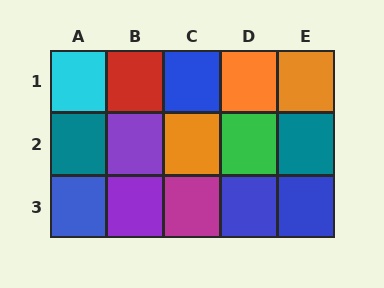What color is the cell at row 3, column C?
Magenta.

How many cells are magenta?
1 cell is magenta.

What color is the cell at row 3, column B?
Purple.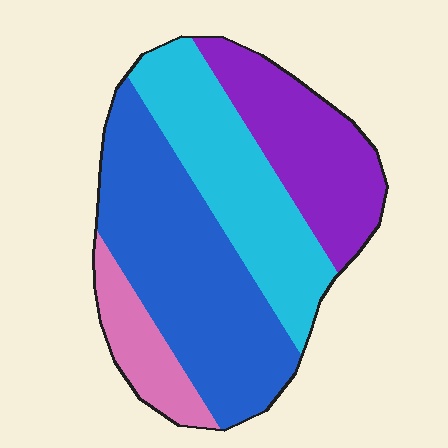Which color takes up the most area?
Blue, at roughly 40%.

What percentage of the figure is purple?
Purple takes up about one quarter (1/4) of the figure.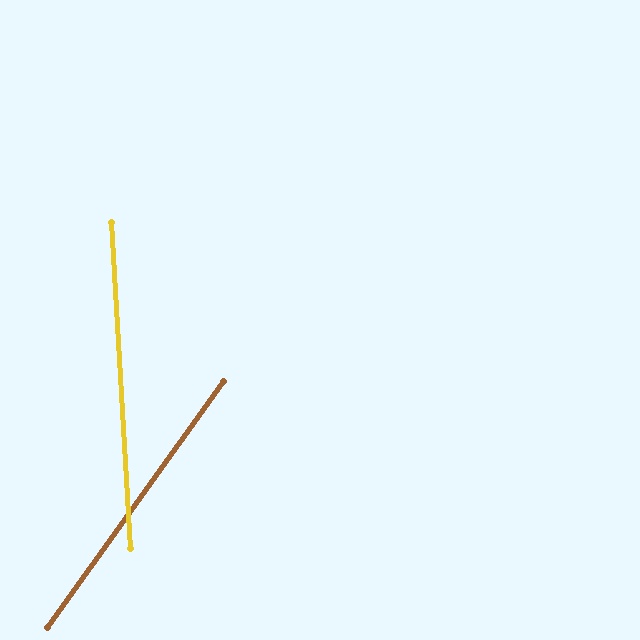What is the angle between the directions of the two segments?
Approximately 39 degrees.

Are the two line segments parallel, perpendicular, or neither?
Neither parallel nor perpendicular — they differ by about 39°.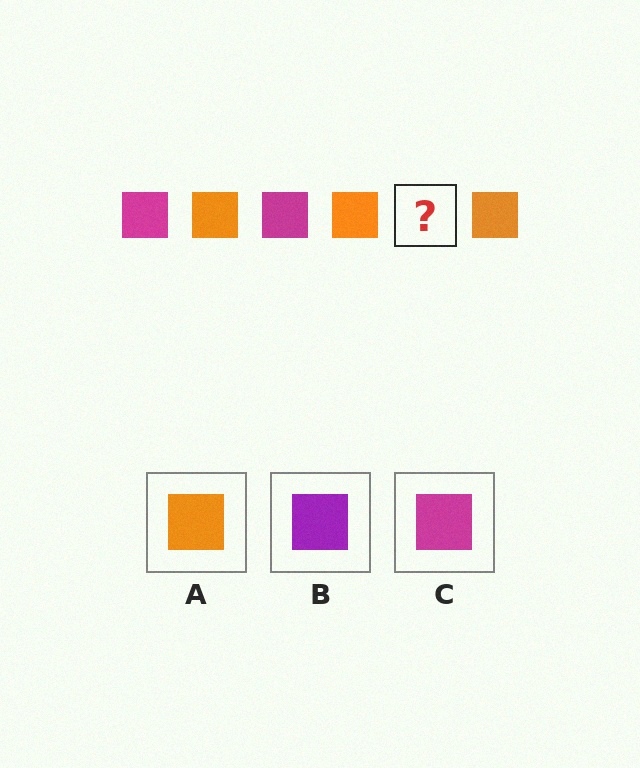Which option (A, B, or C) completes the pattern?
C.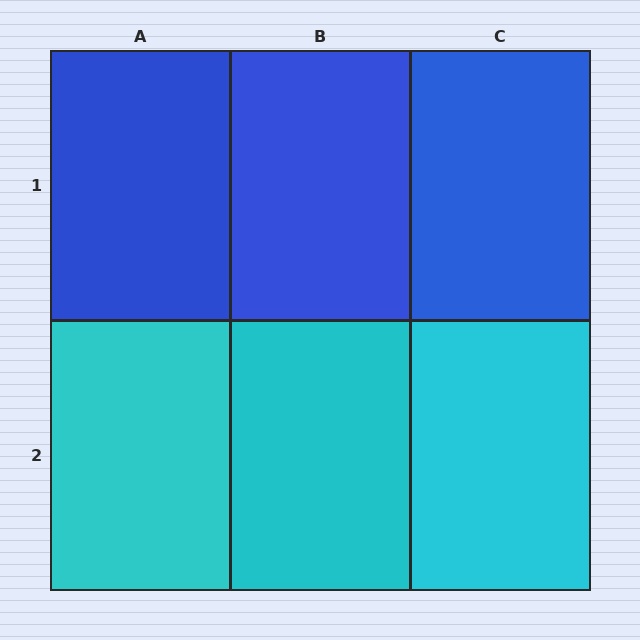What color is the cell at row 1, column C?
Blue.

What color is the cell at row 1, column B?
Blue.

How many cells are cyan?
3 cells are cyan.